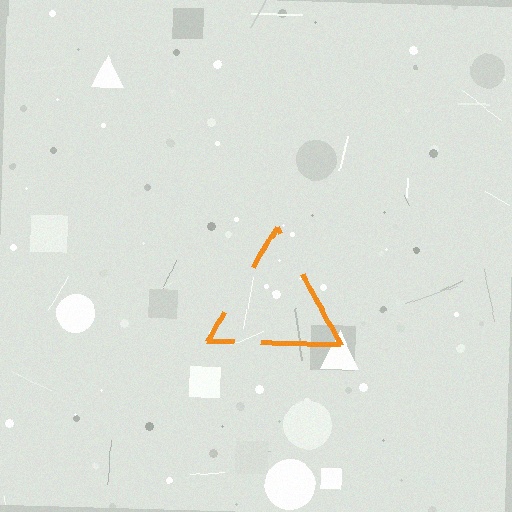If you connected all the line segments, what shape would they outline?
They would outline a triangle.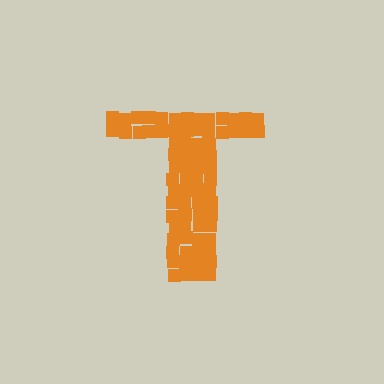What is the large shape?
The large shape is the letter T.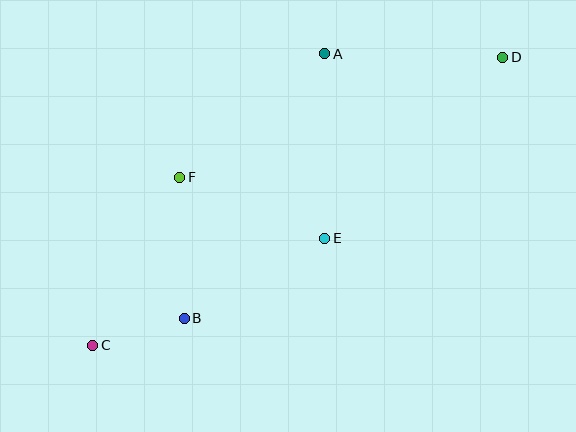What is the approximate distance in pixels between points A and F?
The distance between A and F is approximately 191 pixels.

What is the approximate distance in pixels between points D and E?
The distance between D and E is approximately 254 pixels.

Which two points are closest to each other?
Points B and C are closest to each other.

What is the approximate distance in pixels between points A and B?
The distance between A and B is approximately 300 pixels.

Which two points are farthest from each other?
Points C and D are farthest from each other.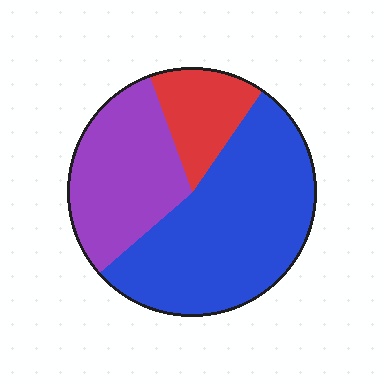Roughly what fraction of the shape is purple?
Purple covers about 30% of the shape.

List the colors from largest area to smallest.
From largest to smallest: blue, purple, red.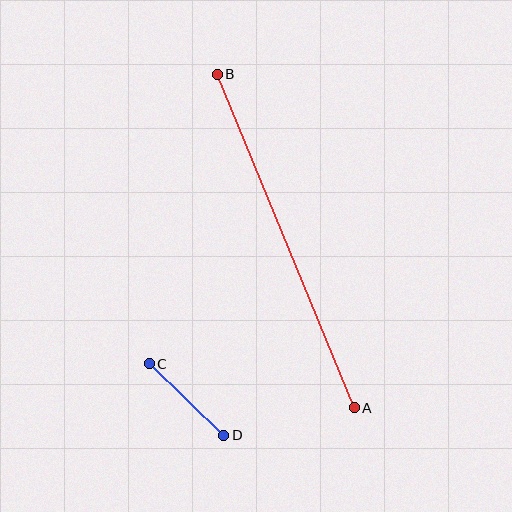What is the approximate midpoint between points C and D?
The midpoint is at approximately (187, 400) pixels.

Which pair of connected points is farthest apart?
Points A and B are farthest apart.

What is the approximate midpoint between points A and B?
The midpoint is at approximately (286, 241) pixels.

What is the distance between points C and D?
The distance is approximately 104 pixels.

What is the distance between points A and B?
The distance is approximately 361 pixels.